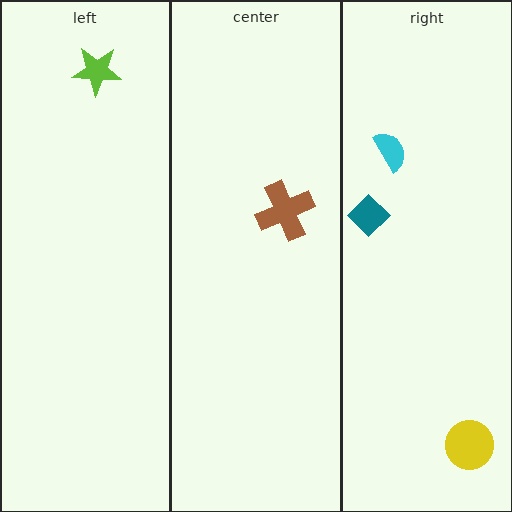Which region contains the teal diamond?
The right region.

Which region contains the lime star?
The left region.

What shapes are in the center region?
The brown cross.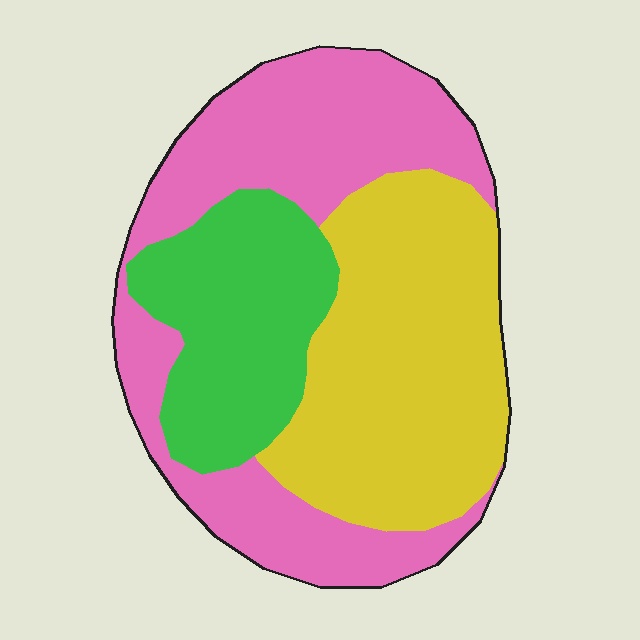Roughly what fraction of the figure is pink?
Pink takes up about two fifths (2/5) of the figure.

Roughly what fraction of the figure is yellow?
Yellow covers 38% of the figure.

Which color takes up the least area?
Green, at roughly 25%.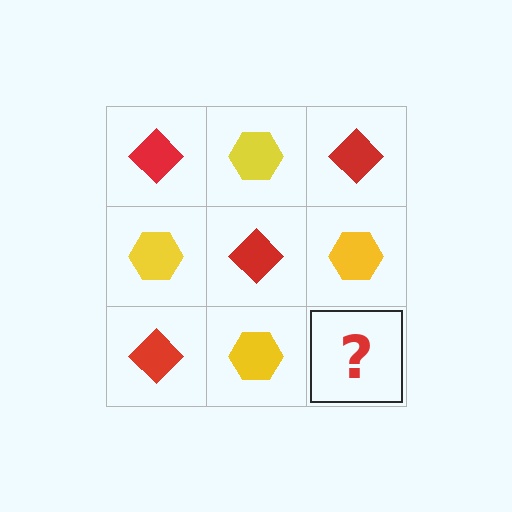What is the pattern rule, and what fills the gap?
The rule is that it alternates red diamond and yellow hexagon in a checkerboard pattern. The gap should be filled with a red diamond.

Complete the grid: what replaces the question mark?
The question mark should be replaced with a red diamond.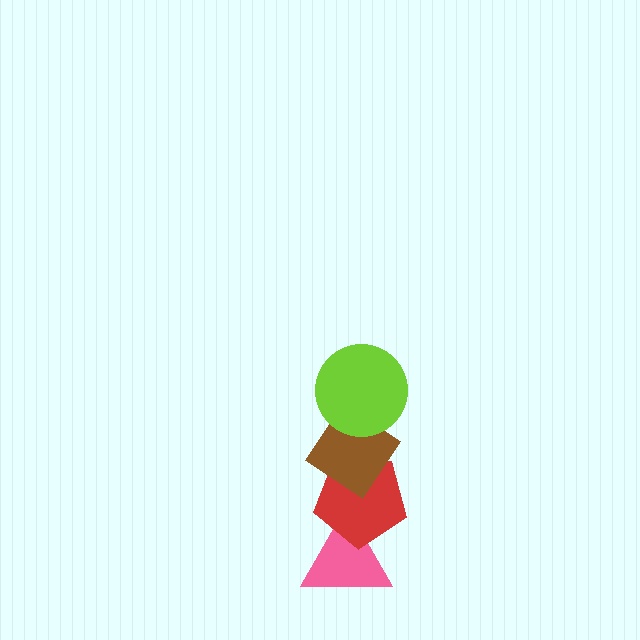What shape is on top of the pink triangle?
The red pentagon is on top of the pink triangle.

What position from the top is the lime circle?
The lime circle is 1st from the top.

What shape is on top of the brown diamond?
The lime circle is on top of the brown diamond.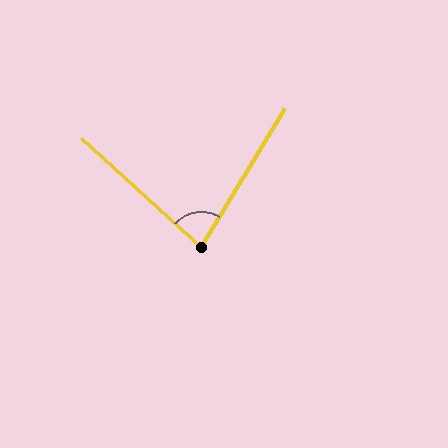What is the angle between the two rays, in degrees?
Approximately 79 degrees.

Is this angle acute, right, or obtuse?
It is acute.